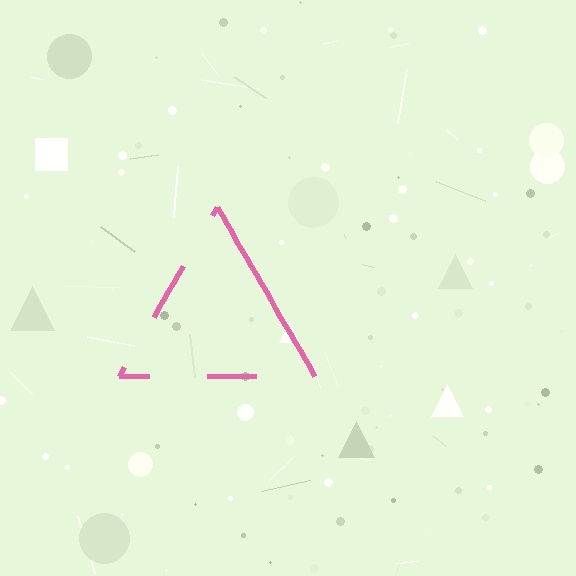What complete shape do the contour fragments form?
The contour fragments form a triangle.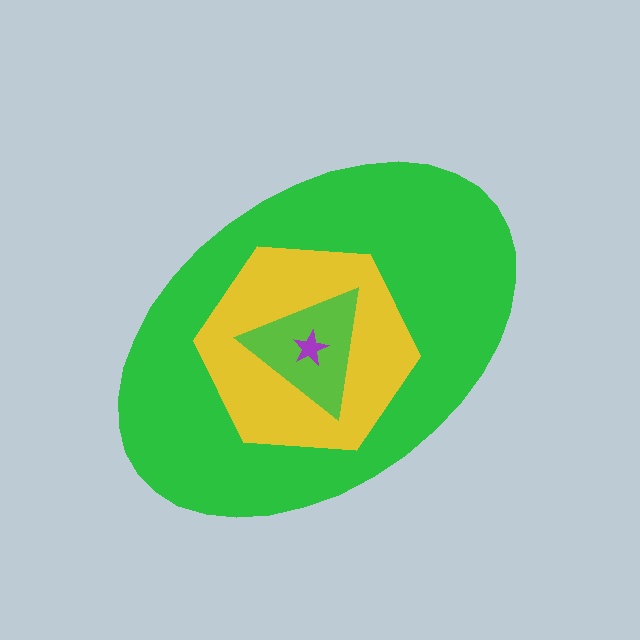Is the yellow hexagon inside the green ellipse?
Yes.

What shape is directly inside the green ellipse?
The yellow hexagon.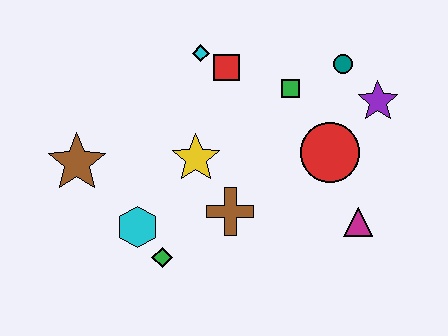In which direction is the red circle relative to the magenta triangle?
The red circle is above the magenta triangle.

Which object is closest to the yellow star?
The brown cross is closest to the yellow star.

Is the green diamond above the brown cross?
No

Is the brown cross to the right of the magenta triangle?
No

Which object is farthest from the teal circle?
The brown star is farthest from the teal circle.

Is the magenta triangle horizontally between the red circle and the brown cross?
No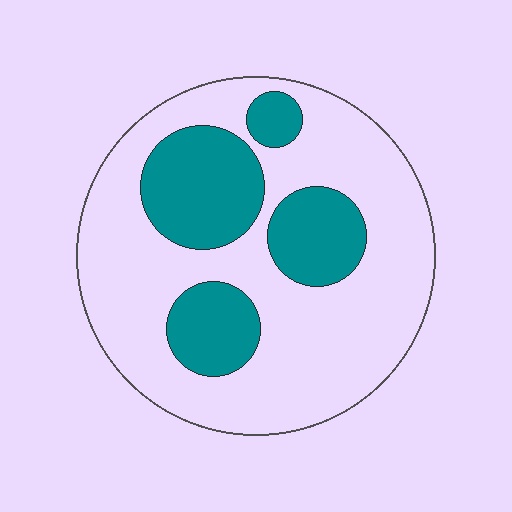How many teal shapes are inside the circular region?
4.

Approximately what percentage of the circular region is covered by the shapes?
Approximately 30%.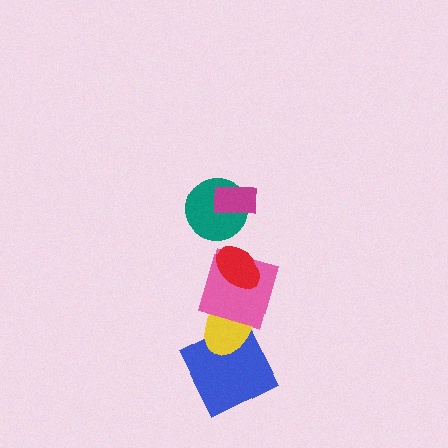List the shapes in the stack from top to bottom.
From top to bottom: the magenta rectangle, the teal circle, the red ellipse, the pink square, the yellow ellipse, the blue square.